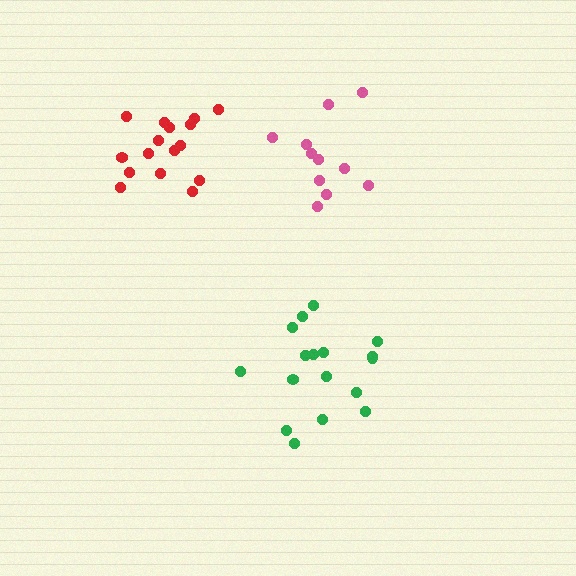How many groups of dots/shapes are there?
There are 3 groups.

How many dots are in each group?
Group 1: 11 dots, Group 2: 17 dots, Group 3: 16 dots (44 total).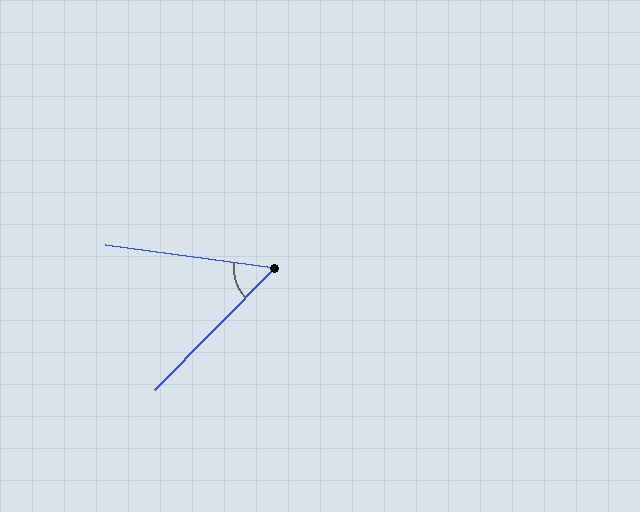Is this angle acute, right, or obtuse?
It is acute.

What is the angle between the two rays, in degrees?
Approximately 53 degrees.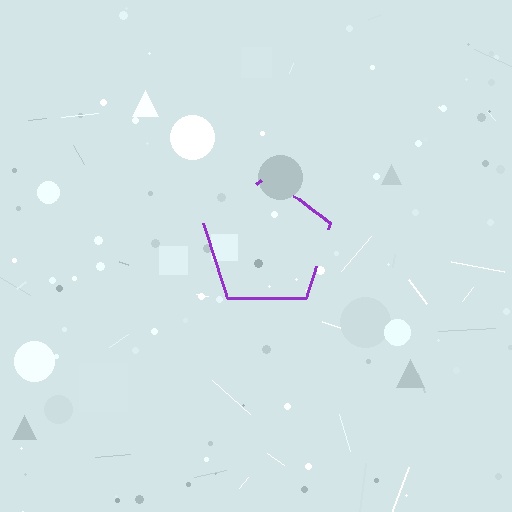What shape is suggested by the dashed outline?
The dashed outline suggests a pentagon.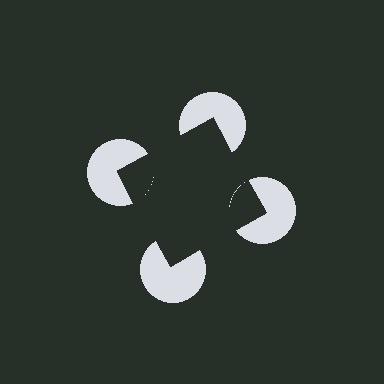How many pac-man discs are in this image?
There are 4 — one at each vertex of the illusory square.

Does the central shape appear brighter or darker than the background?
It typically appears slightly darker than the background, even though no actual brightness change is drawn.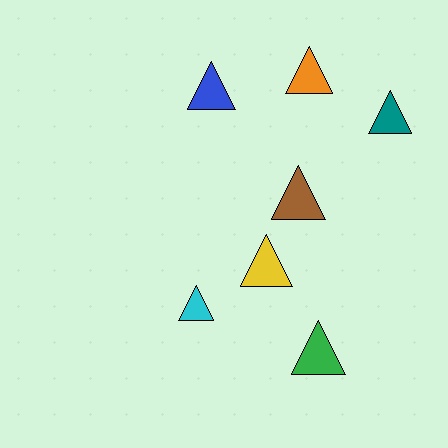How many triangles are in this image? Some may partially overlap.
There are 7 triangles.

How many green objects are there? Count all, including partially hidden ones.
There is 1 green object.